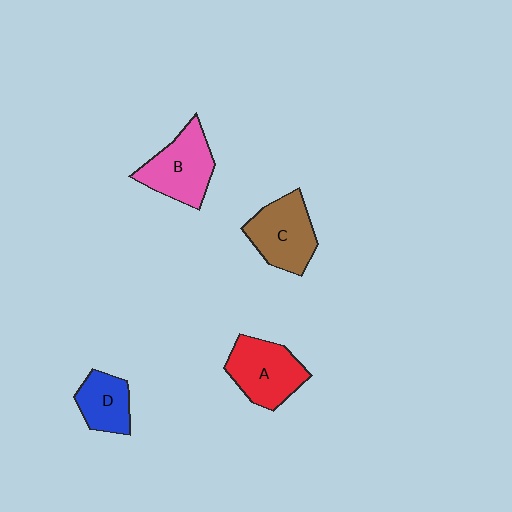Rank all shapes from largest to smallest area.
From largest to smallest: A (red), C (brown), B (pink), D (blue).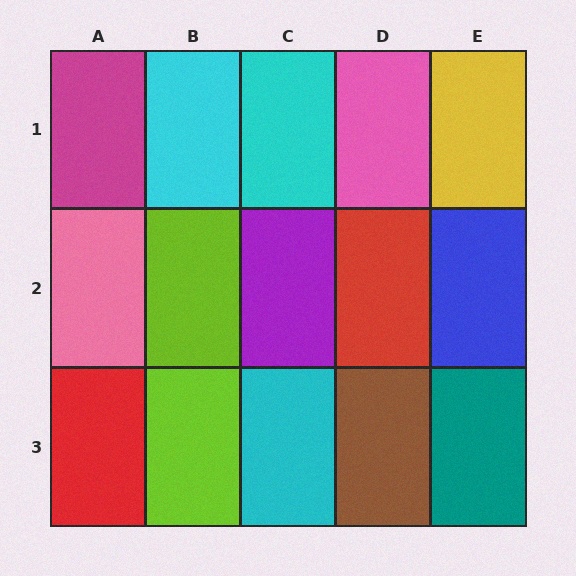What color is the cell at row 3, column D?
Brown.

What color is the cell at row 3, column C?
Cyan.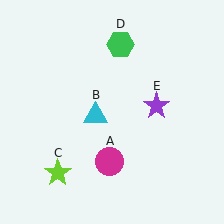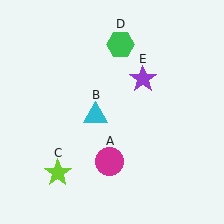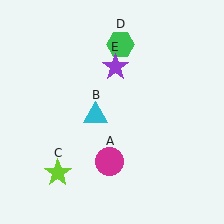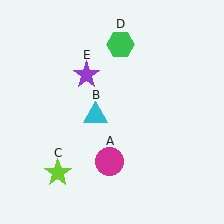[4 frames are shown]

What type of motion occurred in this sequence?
The purple star (object E) rotated counterclockwise around the center of the scene.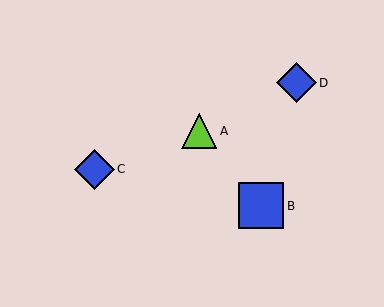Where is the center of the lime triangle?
The center of the lime triangle is at (199, 131).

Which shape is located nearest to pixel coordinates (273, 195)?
The blue square (labeled B) at (261, 206) is nearest to that location.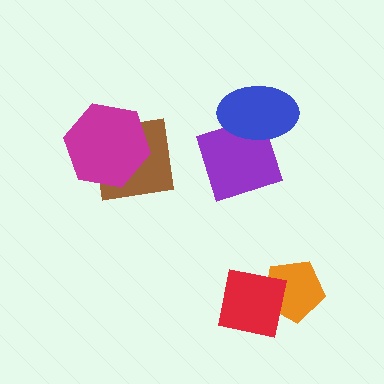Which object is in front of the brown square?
The magenta hexagon is in front of the brown square.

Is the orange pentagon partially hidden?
Yes, it is partially covered by another shape.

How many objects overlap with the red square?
1 object overlaps with the red square.